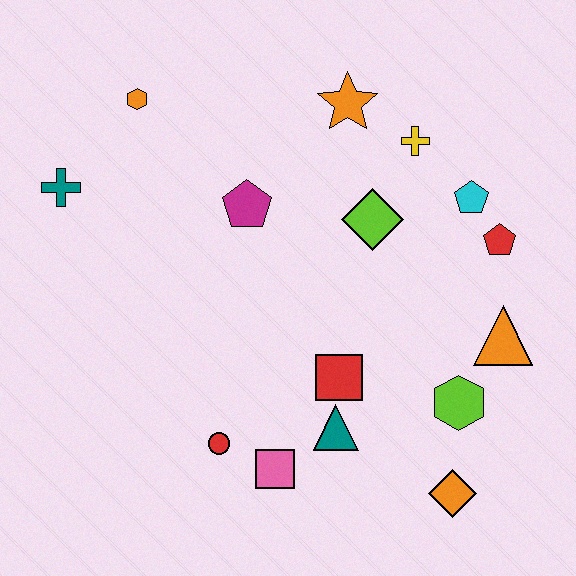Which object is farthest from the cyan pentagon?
The teal cross is farthest from the cyan pentagon.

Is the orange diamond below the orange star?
Yes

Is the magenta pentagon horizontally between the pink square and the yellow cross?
No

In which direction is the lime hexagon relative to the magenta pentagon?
The lime hexagon is to the right of the magenta pentagon.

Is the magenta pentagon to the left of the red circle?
No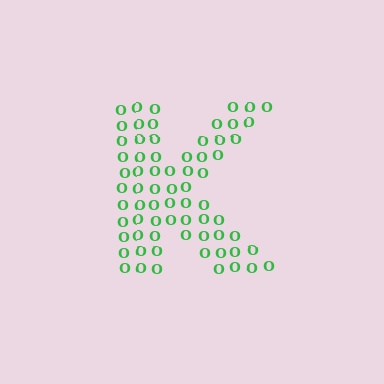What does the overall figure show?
The overall figure shows the letter K.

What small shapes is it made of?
It is made of small letter O's.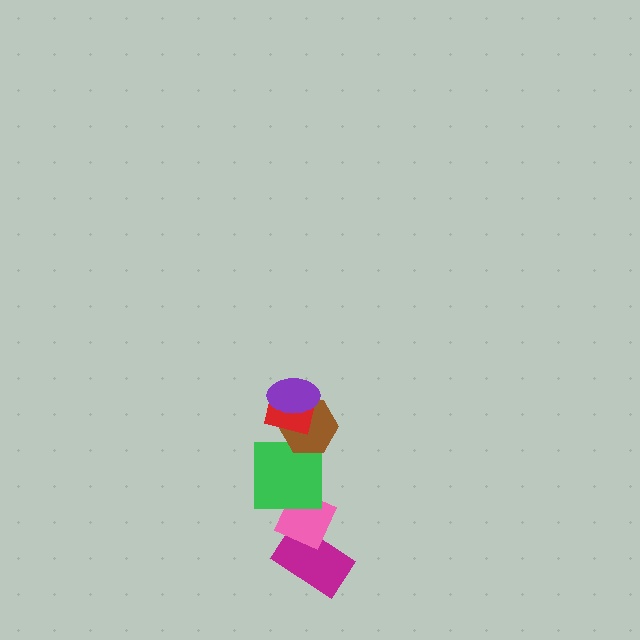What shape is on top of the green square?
The brown hexagon is on top of the green square.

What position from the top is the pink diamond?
The pink diamond is 5th from the top.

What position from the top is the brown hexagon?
The brown hexagon is 3rd from the top.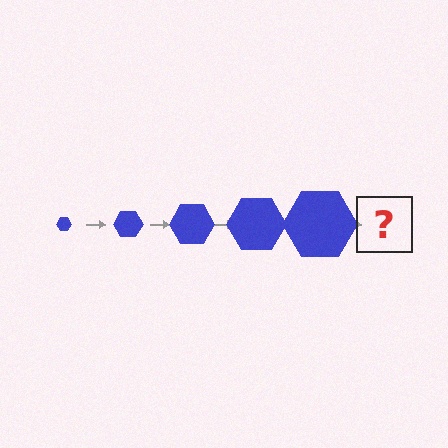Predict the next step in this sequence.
The next step is a blue hexagon, larger than the previous one.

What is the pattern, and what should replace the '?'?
The pattern is that the hexagon gets progressively larger each step. The '?' should be a blue hexagon, larger than the previous one.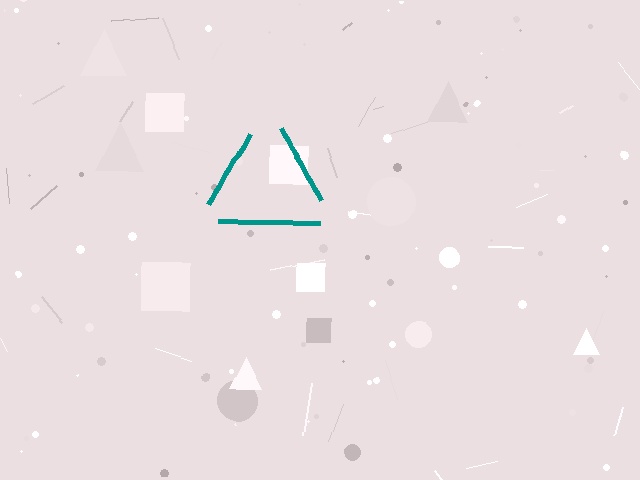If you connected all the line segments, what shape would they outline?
They would outline a triangle.